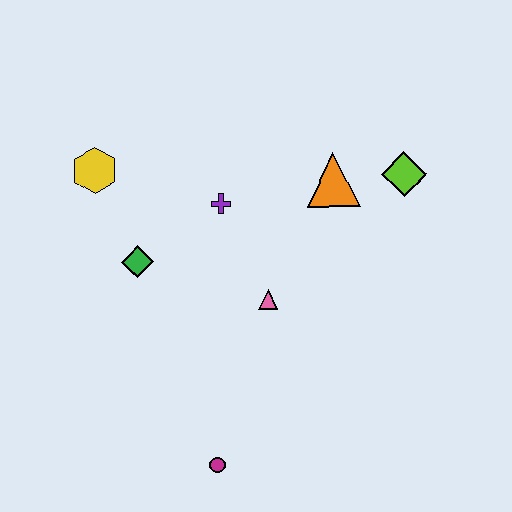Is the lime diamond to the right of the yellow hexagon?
Yes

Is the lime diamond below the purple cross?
No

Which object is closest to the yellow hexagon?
The green diamond is closest to the yellow hexagon.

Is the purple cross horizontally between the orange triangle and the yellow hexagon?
Yes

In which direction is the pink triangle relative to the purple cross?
The pink triangle is below the purple cross.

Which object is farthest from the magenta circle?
The lime diamond is farthest from the magenta circle.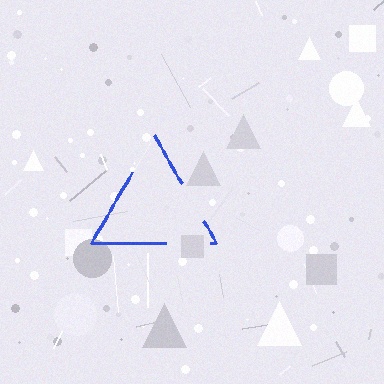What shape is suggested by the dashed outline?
The dashed outline suggests a triangle.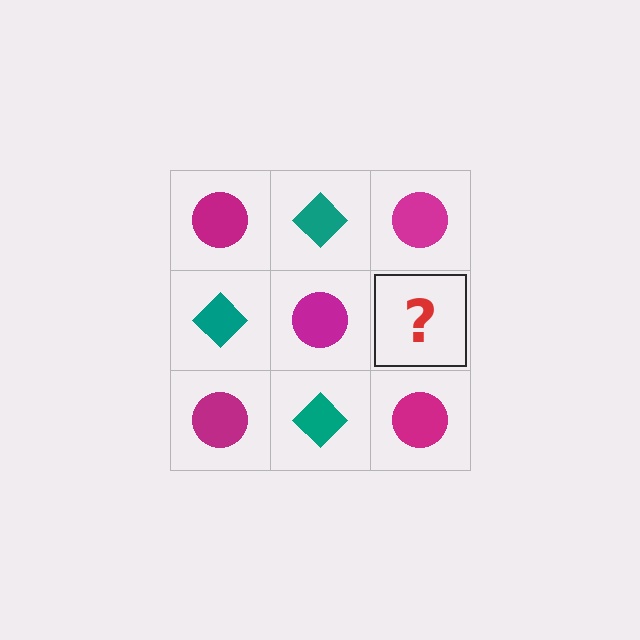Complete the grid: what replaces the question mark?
The question mark should be replaced with a teal diamond.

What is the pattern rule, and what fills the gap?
The rule is that it alternates magenta circle and teal diamond in a checkerboard pattern. The gap should be filled with a teal diamond.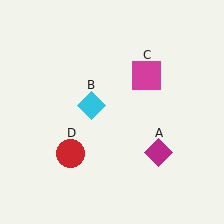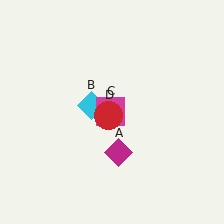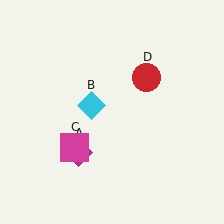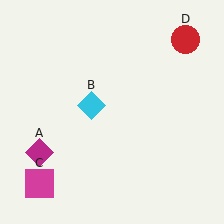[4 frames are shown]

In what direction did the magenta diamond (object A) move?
The magenta diamond (object A) moved left.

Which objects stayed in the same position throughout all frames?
Cyan diamond (object B) remained stationary.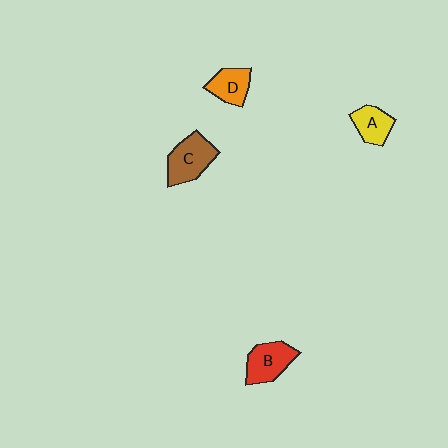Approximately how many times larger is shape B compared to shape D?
Approximately 1.3 times.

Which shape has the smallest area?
Shape A (yellow).